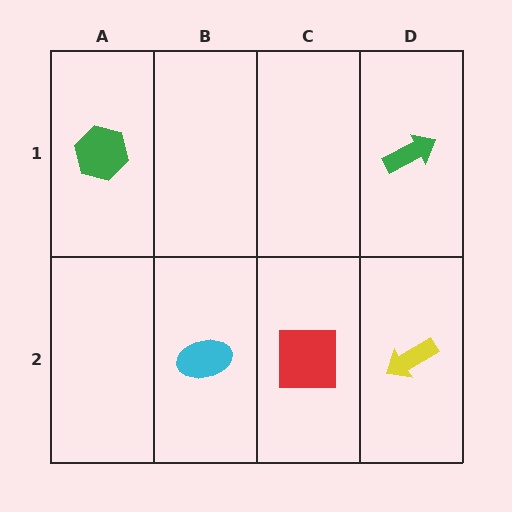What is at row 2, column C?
A red square.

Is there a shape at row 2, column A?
No, that cell is empty.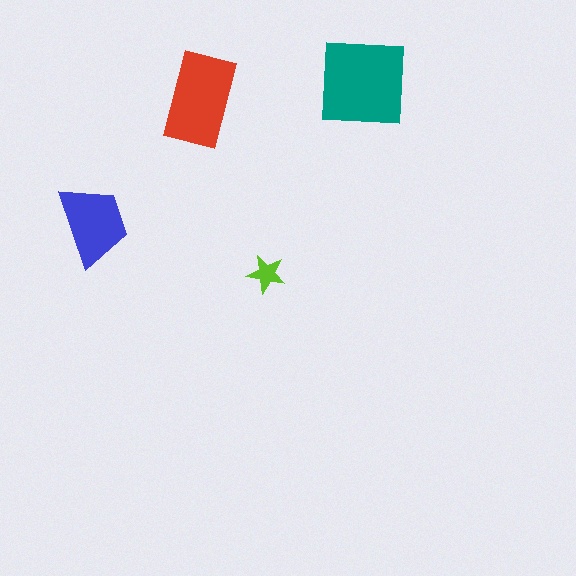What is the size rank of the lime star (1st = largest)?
4th.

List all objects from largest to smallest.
The teal square, the red rectangle, the blue trapezoid, the lime star.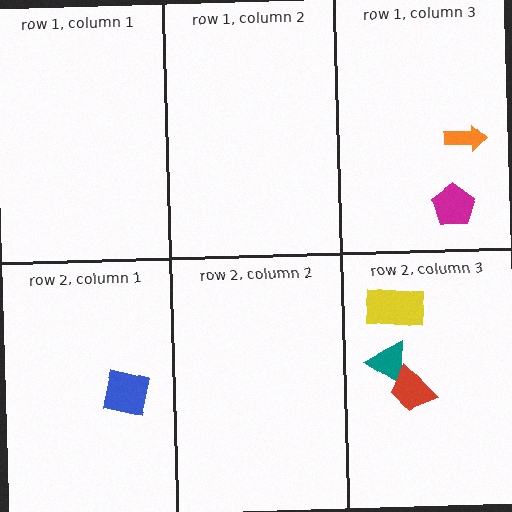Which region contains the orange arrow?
The row 1, column 3 region.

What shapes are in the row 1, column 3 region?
The orange arrow, the magenta pentagon.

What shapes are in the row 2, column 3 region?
The yellow rectangle, the teal triangle, the red trapezoid.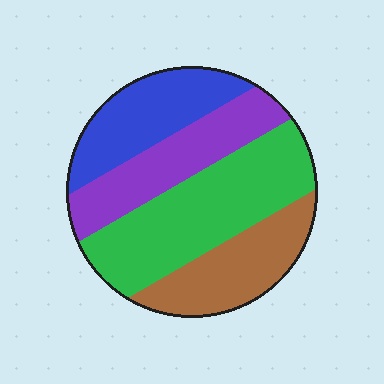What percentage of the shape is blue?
Blue takes up less than a quarter of the shape.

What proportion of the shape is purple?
Purple takes up about one fifth (1/5) of the shape.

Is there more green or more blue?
Green.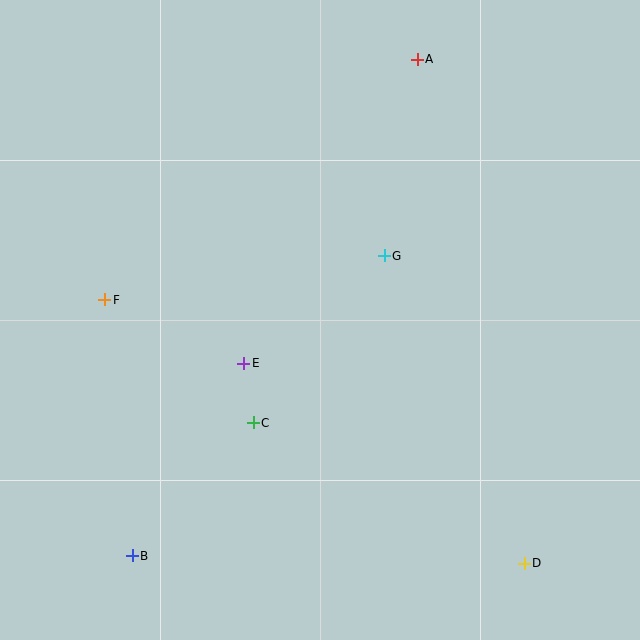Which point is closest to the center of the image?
Point E at (244, 363) is closest to the center.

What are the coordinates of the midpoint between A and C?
The midpoint between A and C is at (335, 241).